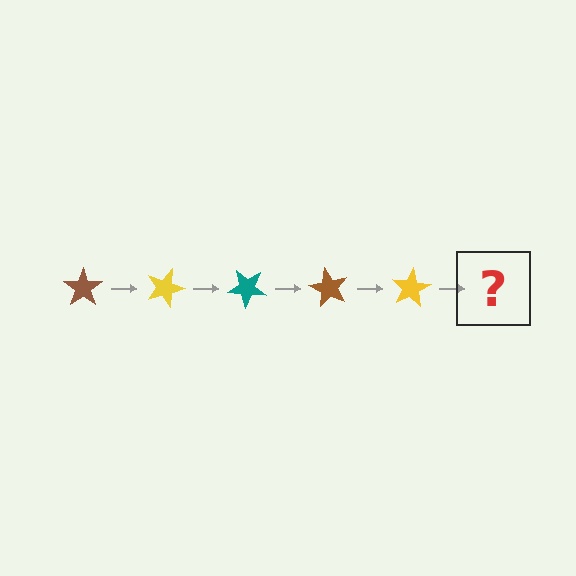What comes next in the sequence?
The next element should be a teal star, rotated 100 degrees from the start.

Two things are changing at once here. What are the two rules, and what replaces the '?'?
The two rules are that it rotates 20 degrees each step and the color cycles through brown, yellow, and teal. The '?' should be a teal star, rotated 100 degrees from the start.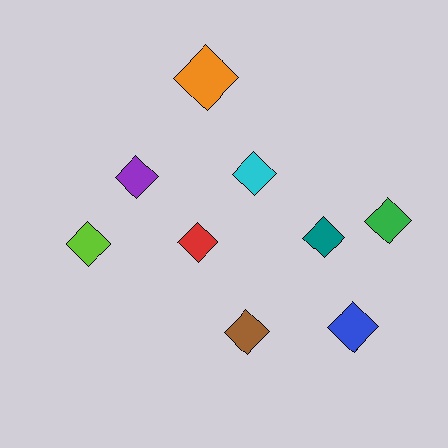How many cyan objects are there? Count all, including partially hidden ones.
There is 1 cyan object.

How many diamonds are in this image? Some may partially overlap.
There are 9 diamonds.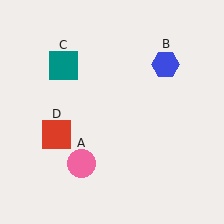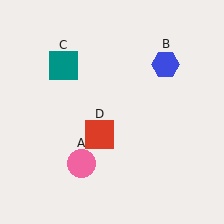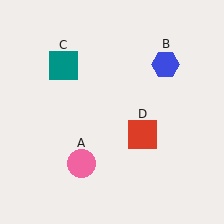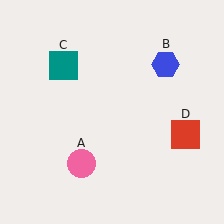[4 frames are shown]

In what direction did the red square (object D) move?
The red square (object D) moved right.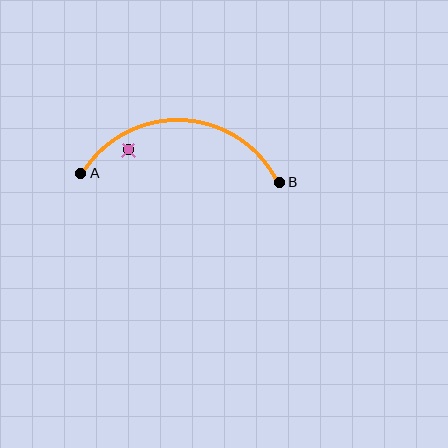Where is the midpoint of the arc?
The arc midpoint is the point on the curve farthest from the straight line joining A and B. It sits above that line.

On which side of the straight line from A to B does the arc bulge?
The arc bulges above the straight line connecting A and B.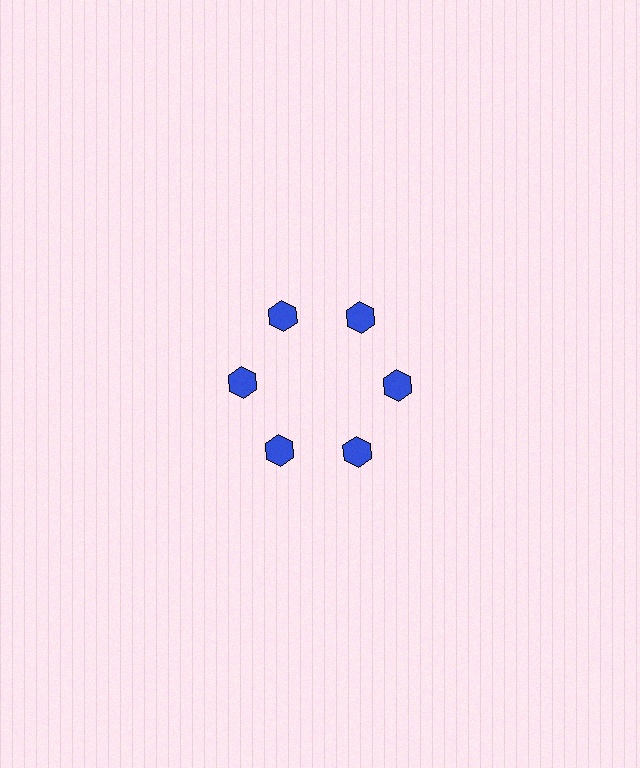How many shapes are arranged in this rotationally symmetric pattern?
There are 6 shapes, arranged in 6 groups of 1.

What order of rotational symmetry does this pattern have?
This pattern has 6-fold rotational symmetry.